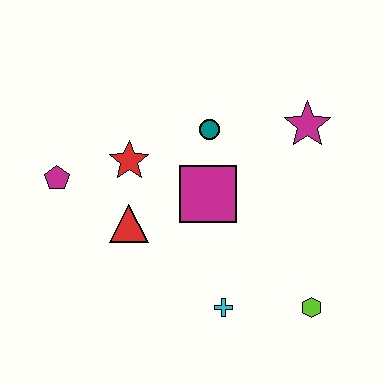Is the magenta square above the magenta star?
No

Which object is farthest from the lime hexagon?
The magenta pentagon is farthest from the lime hexagon.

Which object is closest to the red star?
The red triangle is closest to the red star.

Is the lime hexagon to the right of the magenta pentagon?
Yes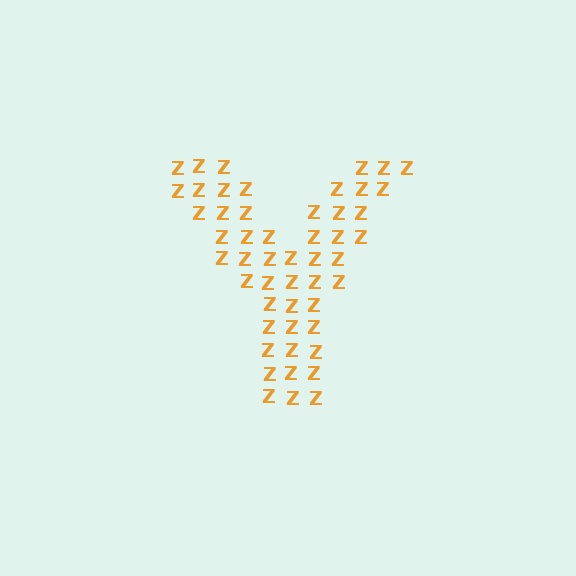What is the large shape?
The large shape is the letter Y.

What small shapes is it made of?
It is made of small letter Z's.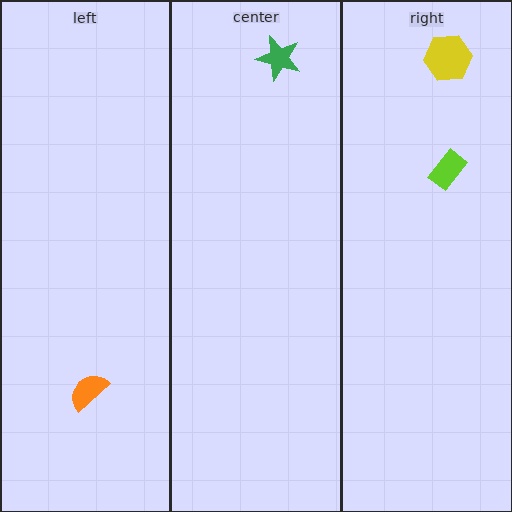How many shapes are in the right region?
2.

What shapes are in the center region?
The green star.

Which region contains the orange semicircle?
The left region.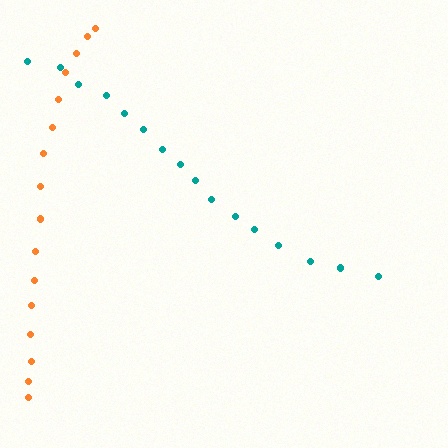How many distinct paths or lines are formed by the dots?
There are 2 distinct paths.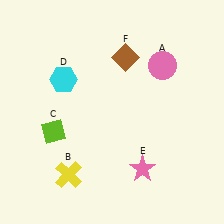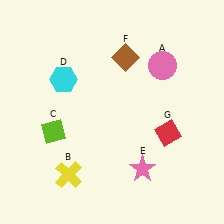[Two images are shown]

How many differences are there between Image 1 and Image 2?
There is 1 difference between the two images.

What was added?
A red diamond (G) was added in Image 2.